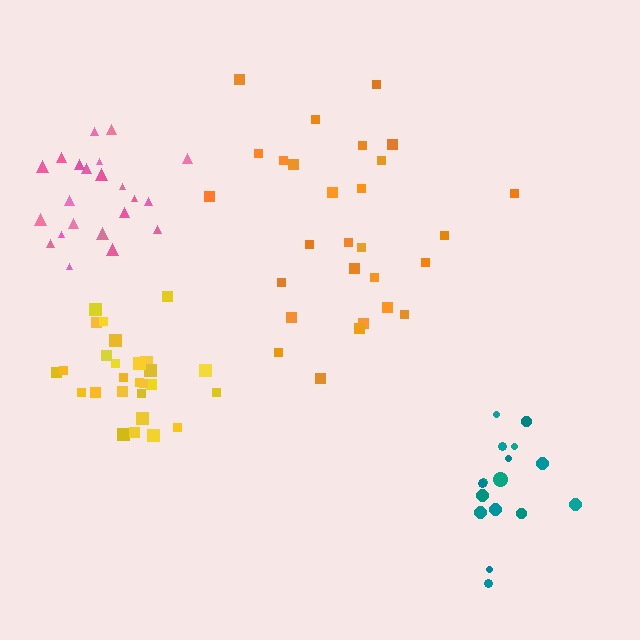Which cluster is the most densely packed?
Teal.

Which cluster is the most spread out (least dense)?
Orange.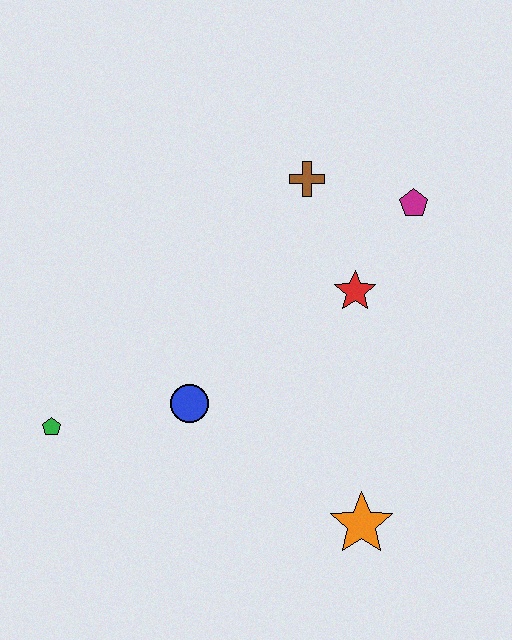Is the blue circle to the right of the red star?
No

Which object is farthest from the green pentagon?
The magenta pentagon is farthest from the green pentagon.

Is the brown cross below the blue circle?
No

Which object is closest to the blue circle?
The green pentagon is closest to the blue circle.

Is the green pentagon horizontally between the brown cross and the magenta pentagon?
No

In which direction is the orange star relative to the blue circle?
The orange star is to the right of the blue circle.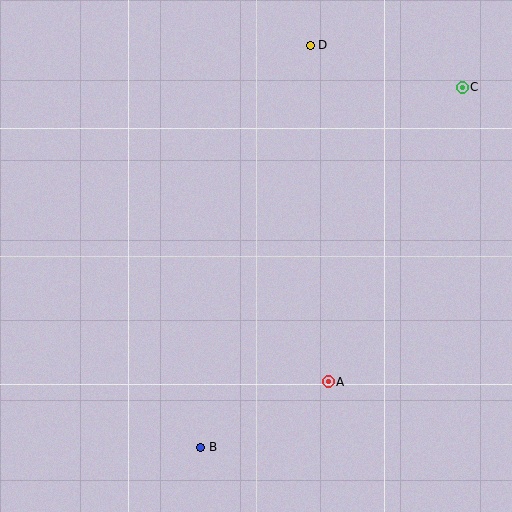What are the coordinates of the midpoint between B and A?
The midpoint between B and A is at (265, 415).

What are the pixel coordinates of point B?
Point B is at (201, 447).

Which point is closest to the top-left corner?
Point D is closest to the top-left corner.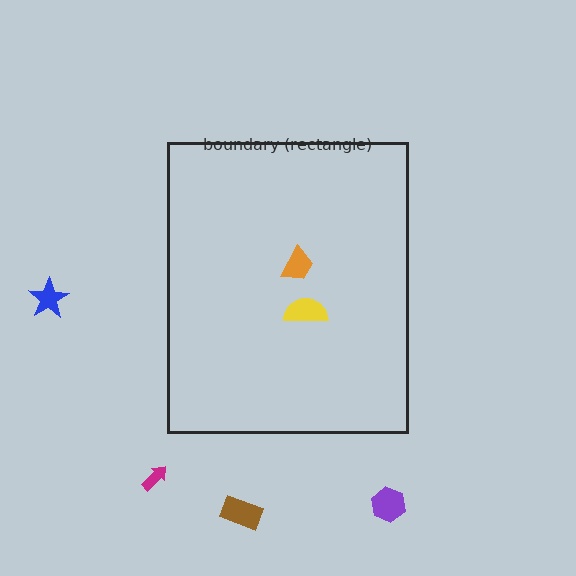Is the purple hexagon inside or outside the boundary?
Outside.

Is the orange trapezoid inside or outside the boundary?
Inside.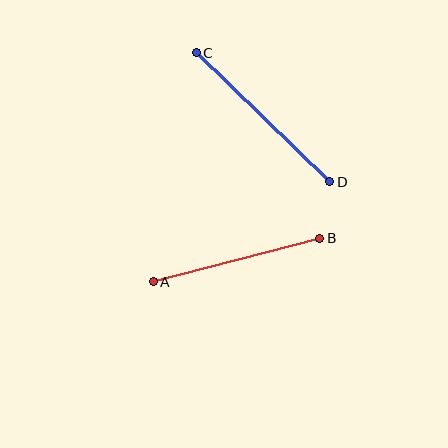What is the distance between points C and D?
The distance is approximately 186 pixels.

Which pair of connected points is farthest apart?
Points C and D are farthest apart.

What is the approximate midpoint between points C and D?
The midpoint is at approximately (263, 117) pixels.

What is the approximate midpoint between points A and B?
The midpoint is at approximately (237, 260) pixels.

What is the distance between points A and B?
The distance is approximately 172 pixels.